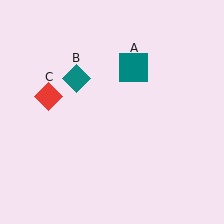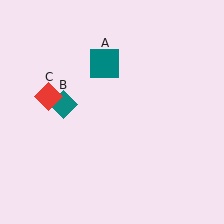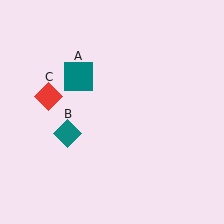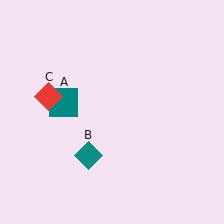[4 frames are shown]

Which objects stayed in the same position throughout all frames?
Red diamond (object C) remained stationary.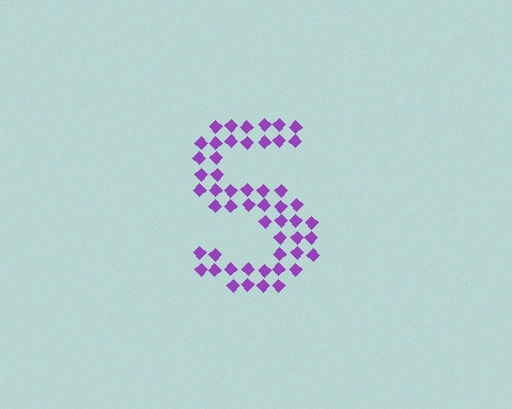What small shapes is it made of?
It is made of small diamonds.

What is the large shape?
The large shape is the letter S.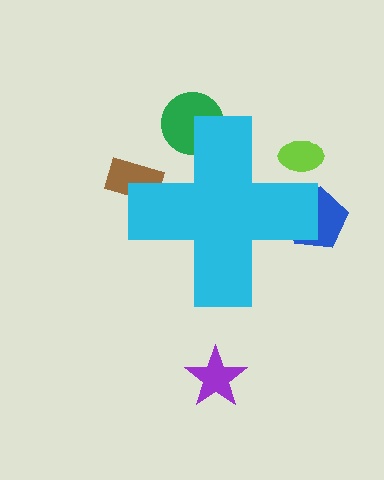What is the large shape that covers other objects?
A cyan cross.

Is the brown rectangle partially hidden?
Yes, the brown rectangle is partially hidden behind the cyan cross.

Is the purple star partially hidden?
No, the purple star is fully visible.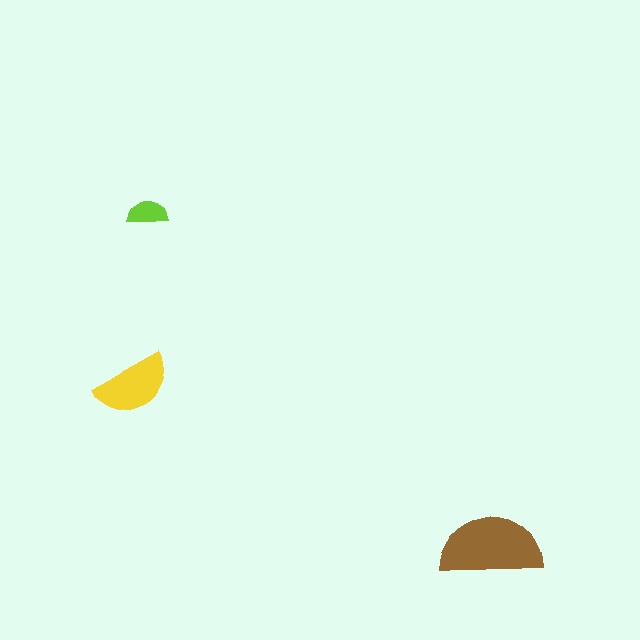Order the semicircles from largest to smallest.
the brown one, the yellow one, the lime one.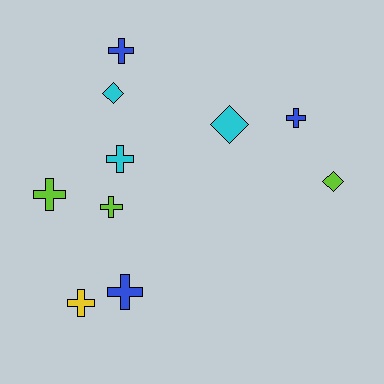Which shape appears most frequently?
Cross, with 7 objects.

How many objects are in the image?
There are 10 objects.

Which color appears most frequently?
Cyan, with 3 objects.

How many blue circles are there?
There are no blue circles.